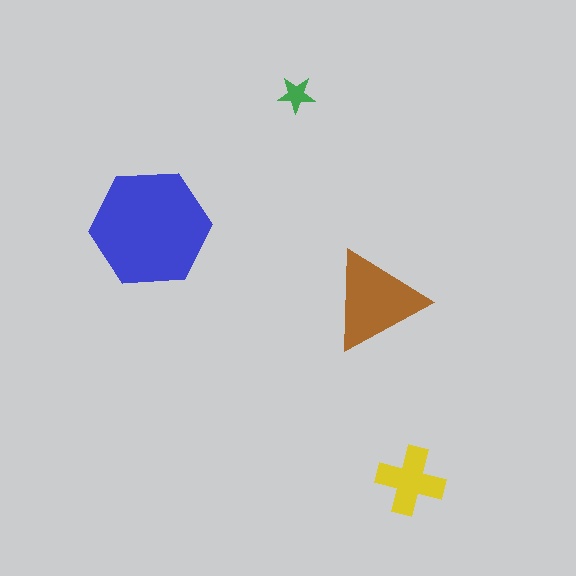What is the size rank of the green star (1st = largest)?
4th.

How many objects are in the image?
There are 4 objects in the image.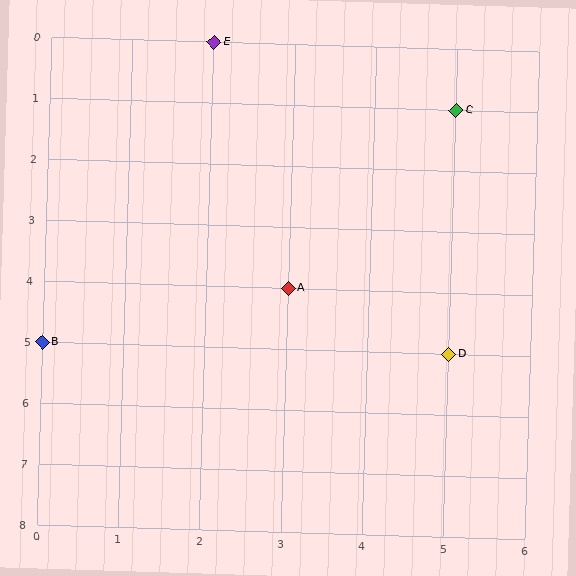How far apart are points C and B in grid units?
Points C and B are 5 columns and 4 rows apart (about 6.4 grid units diagonally).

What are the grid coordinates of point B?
Point B is at grid coordinates (0, 5).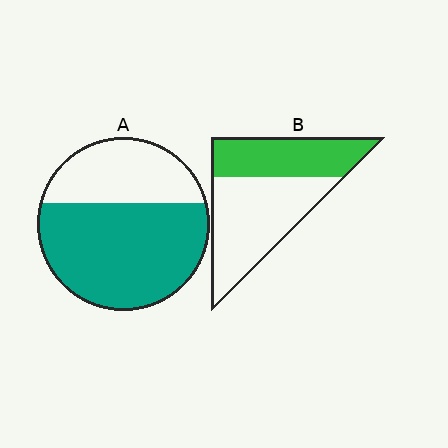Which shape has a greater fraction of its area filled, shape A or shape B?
Shape A.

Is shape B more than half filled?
No.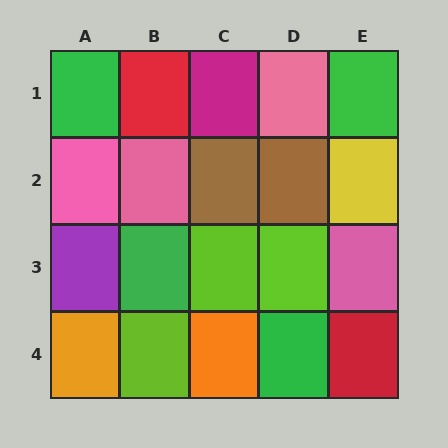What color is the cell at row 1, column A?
Green.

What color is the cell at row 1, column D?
Pink.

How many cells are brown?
2 cells are brown.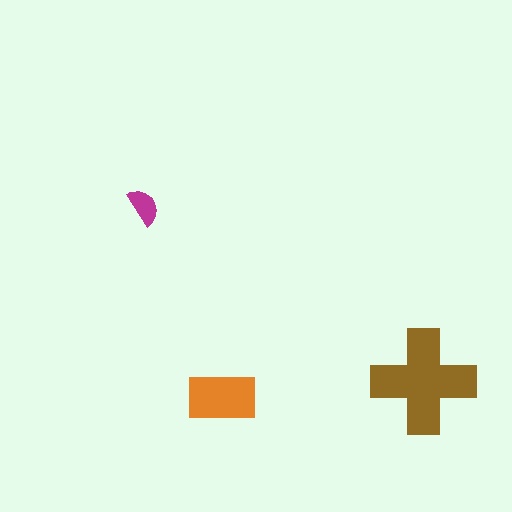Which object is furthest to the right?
The brown cross is rightmost.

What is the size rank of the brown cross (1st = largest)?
1st.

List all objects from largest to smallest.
The brown cross, the orange rectangle, the magenta semicircle.